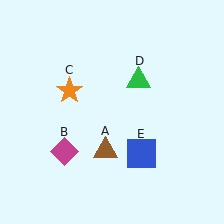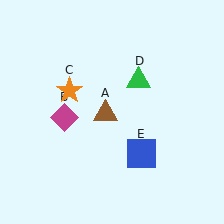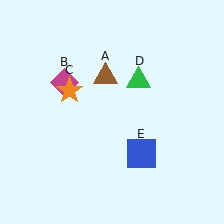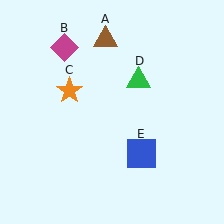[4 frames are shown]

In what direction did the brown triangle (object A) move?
The brown triangle (object A) moved up.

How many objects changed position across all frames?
2 objects changed position: brown triangle (object A), magenta diamond (object B).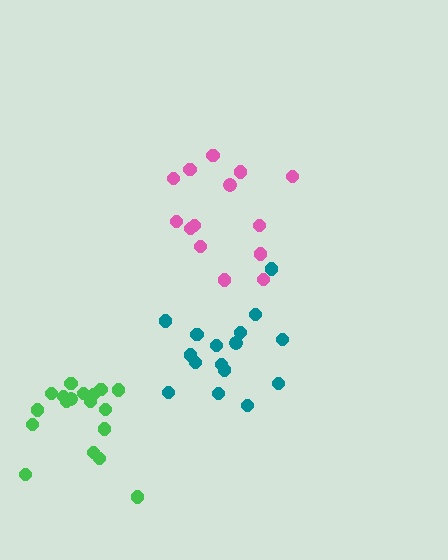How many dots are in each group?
Group 1: 18 dots, Group 2: 14 dots, Group 3: 16 dots (48 total).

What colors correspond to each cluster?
The clusters are colored: green, pink, teal.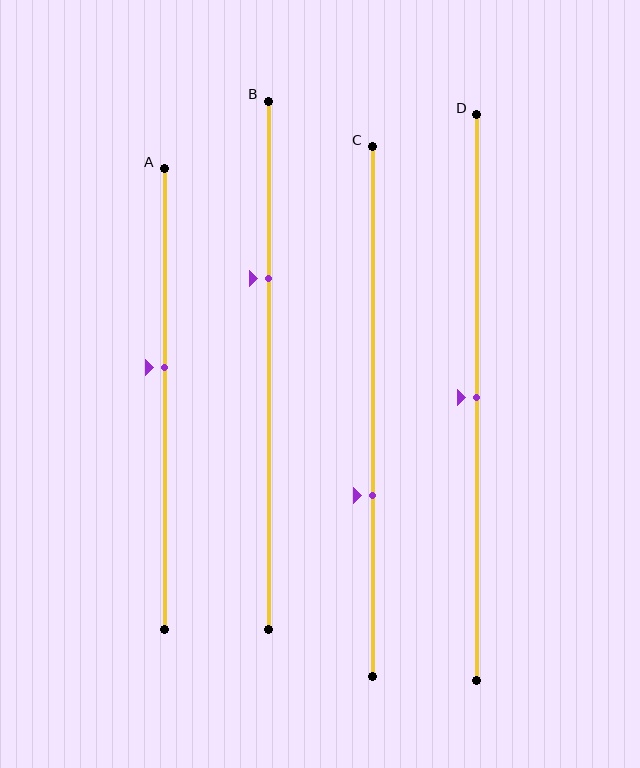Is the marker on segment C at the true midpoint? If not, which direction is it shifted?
No, the marker on segment C is shifted downward by about 16% of the segment length.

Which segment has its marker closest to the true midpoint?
Segment D has its marker closest to the true midpoint.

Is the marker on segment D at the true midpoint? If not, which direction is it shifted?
Yes, the marker on segment D is at the true midpoint.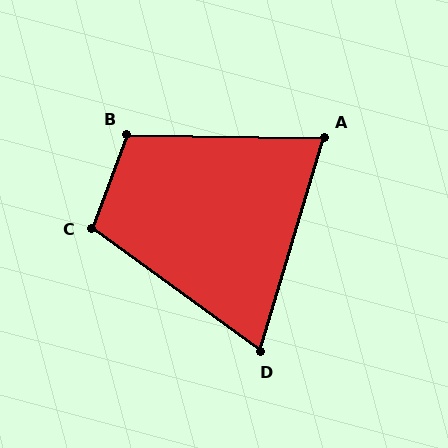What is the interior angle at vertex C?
Approximately 106 degrees (obtuse).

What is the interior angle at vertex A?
Approximately 74 degrees (acute).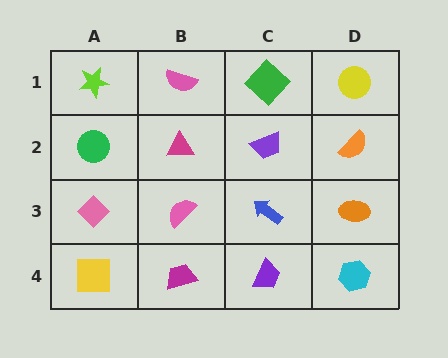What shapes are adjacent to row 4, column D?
An orange ellipse (row 3, column D), a purple trapezoid (row 4, column C).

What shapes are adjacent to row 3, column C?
A purple trapezoid (row 2, column C), a purple trapezoid (row 4, column C), a pink semicircle (row 3, column B), an orange ellipse (row 3, column D).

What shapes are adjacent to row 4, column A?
A pink diamond (row 3, column A), a magenta trapezoid (row 4, column B).